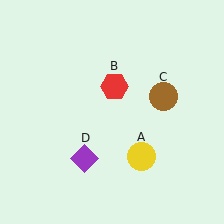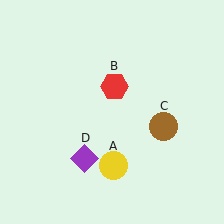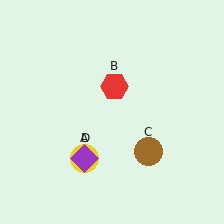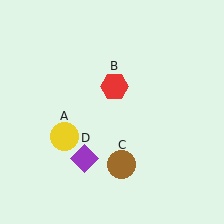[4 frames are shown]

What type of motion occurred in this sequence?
The yellow circle (object A), brown circle (object C) rotated clockwise around the center of the scene.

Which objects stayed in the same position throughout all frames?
Red hexagon (object B) and purple diamond (object D) remained stationary.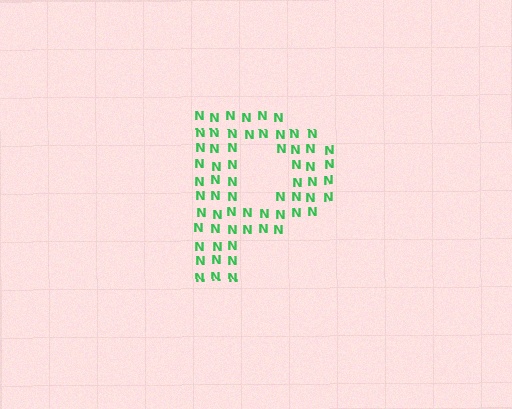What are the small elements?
The small elements are letter N's.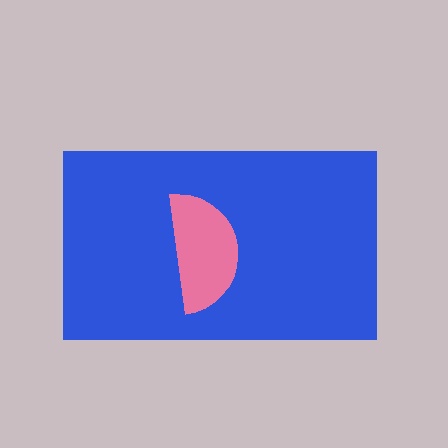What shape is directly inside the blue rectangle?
The pink semicircle.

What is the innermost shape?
The pink semicircle.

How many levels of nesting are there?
2.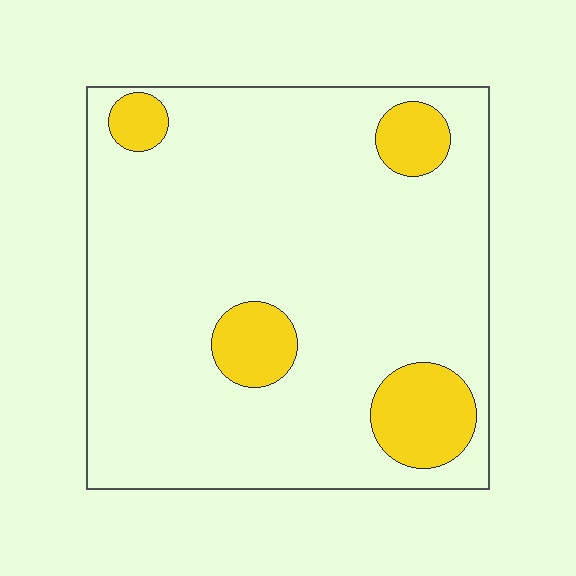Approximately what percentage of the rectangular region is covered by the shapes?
Approximately 15%.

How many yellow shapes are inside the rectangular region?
4.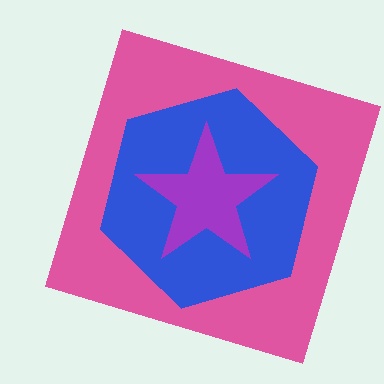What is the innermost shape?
The purple star.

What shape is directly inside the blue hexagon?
The purple star.